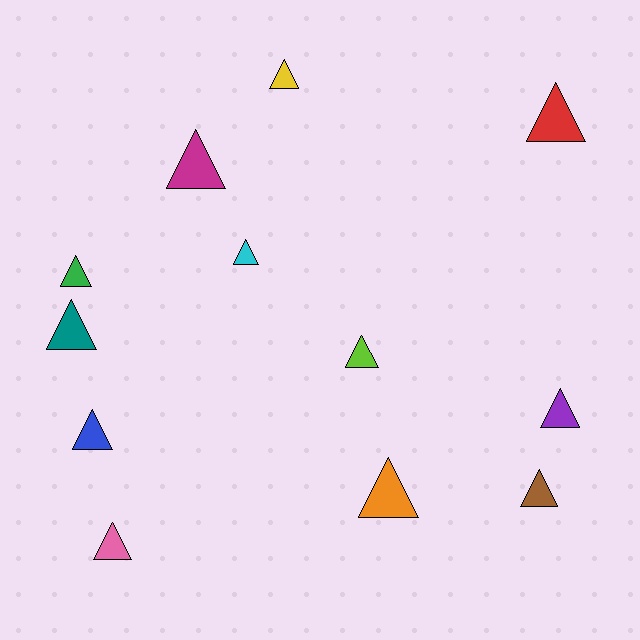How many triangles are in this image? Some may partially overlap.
There are 12 triangles.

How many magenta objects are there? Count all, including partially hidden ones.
There is 1 magenta object.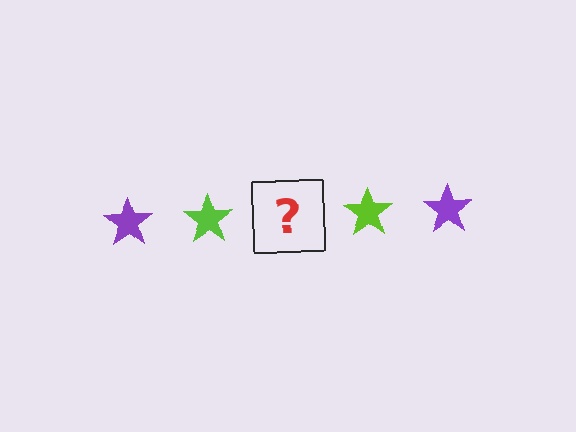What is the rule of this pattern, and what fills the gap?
The rule is that the pattern cycles through purple, lime stars. The gap should be filled with a purple star.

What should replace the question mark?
The question mark should be replaced with a purple star.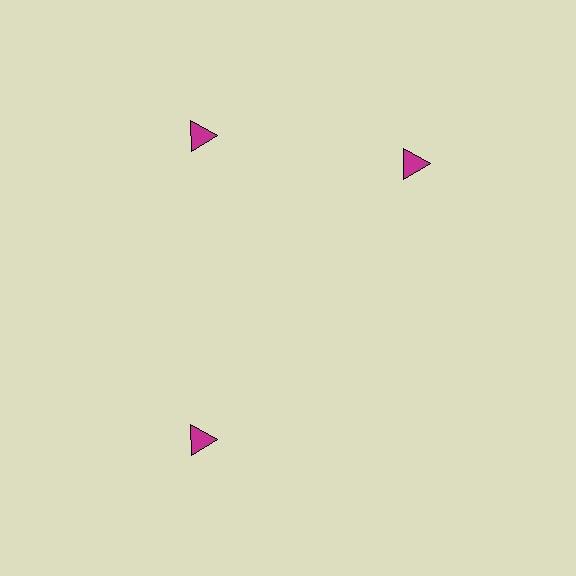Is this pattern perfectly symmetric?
No. The 3 magenta triangles are arranged in a ring, but one element near the 3 o'clock position is rotated out of alignment along the ring, breaking the 3-fold rotational symmetry.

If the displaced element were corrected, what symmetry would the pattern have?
It would have 3-fold rotational symmetry — the pattern would map onto itself every 120 degrees.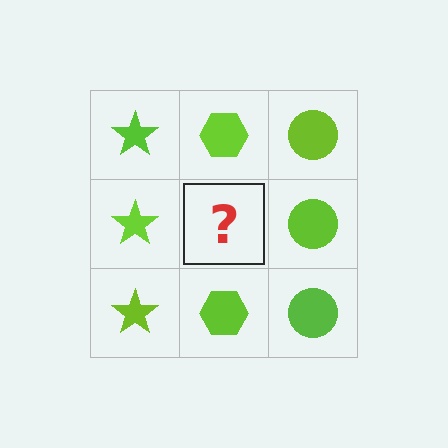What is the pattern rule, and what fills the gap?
The rule is that each column has a consistent shape. The gap should be filled with a lime hexagon.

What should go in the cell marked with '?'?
The missing cell should contain a lime hexagon.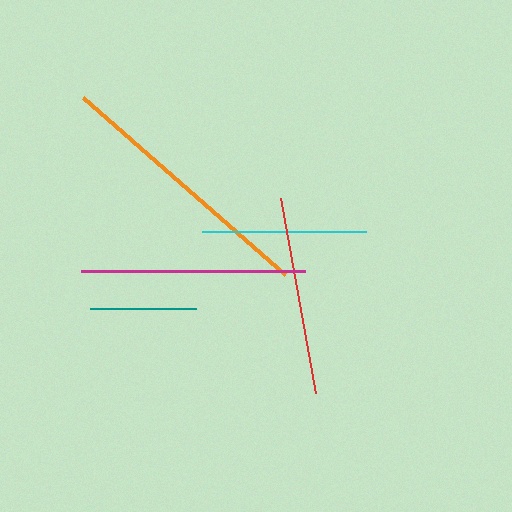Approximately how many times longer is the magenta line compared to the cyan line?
The magenta line is approximately 1.4 times the length of the cyan line.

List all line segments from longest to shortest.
From longest to shortest: orange, magenta, red, cyan, teal.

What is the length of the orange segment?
The orange segment is approximately 268 pixels long.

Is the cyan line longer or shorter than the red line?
The red line is longer than the cyan line.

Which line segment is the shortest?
The teal line is the shortest at approximately 106 pixels.